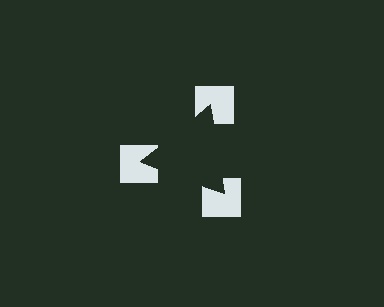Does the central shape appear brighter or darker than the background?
It typically appears slightly darker than the background, even though no actual brightness change is drawn.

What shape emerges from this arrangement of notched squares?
An illusory triangle — its edges are inferred from the aligned wedge cuts in the notched squares, not physically drawn.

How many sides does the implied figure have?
3 sides.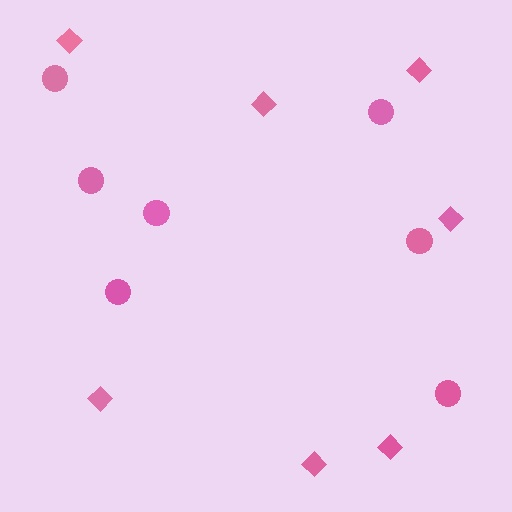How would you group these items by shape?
There are 2 groups: one group of circles (7) and one group of diamonds (7).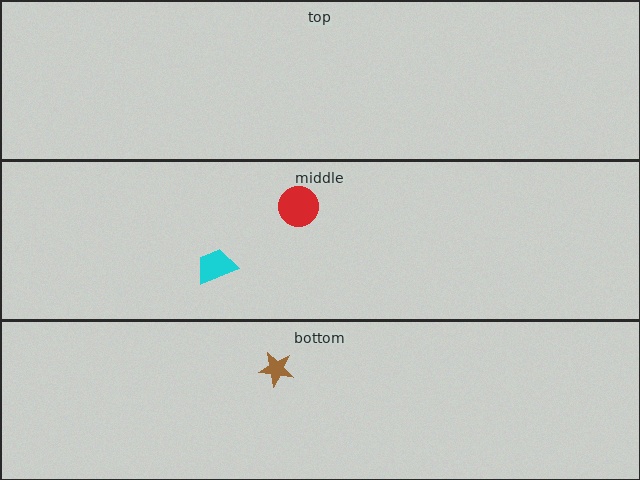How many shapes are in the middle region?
2.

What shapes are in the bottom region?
The brown star.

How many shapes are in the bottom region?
1.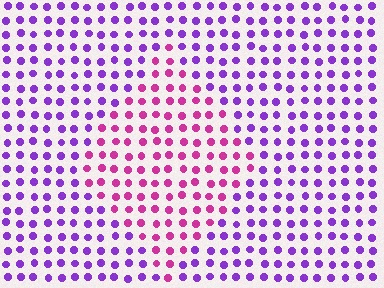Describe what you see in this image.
The image is filled with small purple elements in a uniform arrangement. A diamond-shaped region is visible where the elements are tinted to a slightly different hue, forming a subtle color boundary.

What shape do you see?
I see a diamond.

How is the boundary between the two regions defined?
The boundary is defined purely by a slight shift in hue (about 45 degrees). Spacing, size, and orientation are identical on both sides.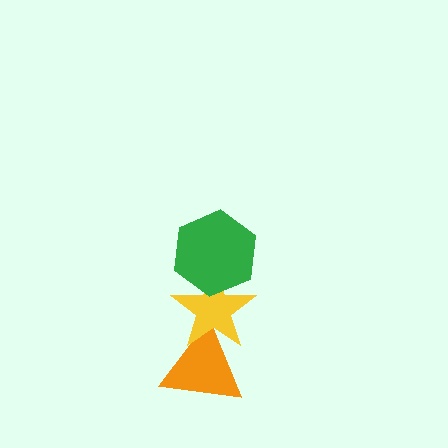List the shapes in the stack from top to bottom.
From top to bottom: the green hexagon, the yellow star, the orange triangle.